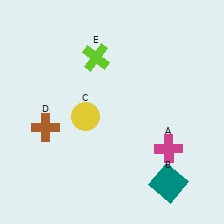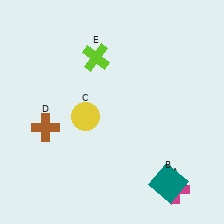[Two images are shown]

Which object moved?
The magenta cross (A) moved down.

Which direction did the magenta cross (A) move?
The magenta cross (A) moved down.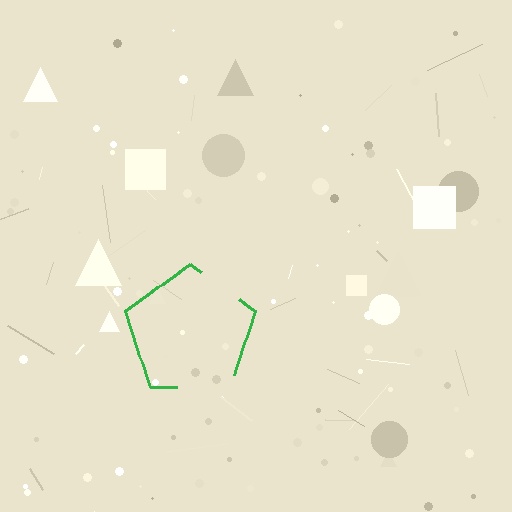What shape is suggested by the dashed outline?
The dashed outline suggests a pentagon.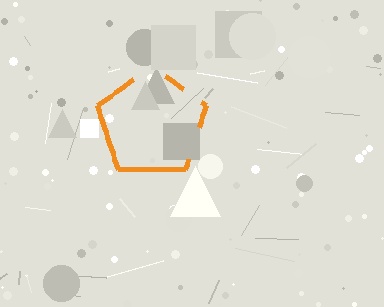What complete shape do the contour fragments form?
The contour fragments form a pentagon.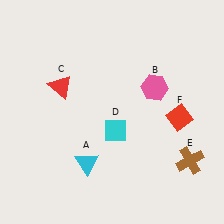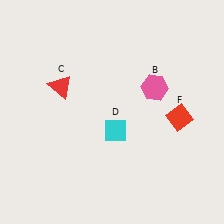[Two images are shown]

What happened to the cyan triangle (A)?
The cyan triangle (A) was removed in Image 2. It was in the bottom-left area of Image 1.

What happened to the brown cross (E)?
The brown cross (E) was removed in Image 2. It was in the bottom-right area of Image 1.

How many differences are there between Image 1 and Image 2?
There are 2 differences between the two images.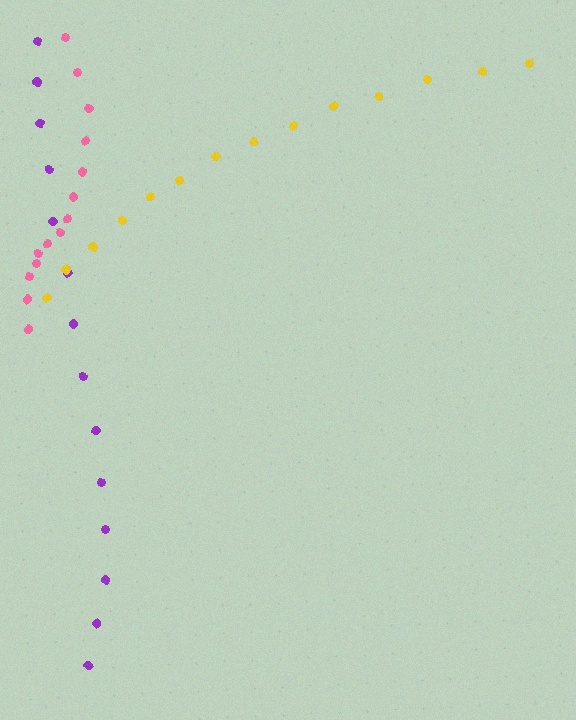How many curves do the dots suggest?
There are 3 distinct paths.